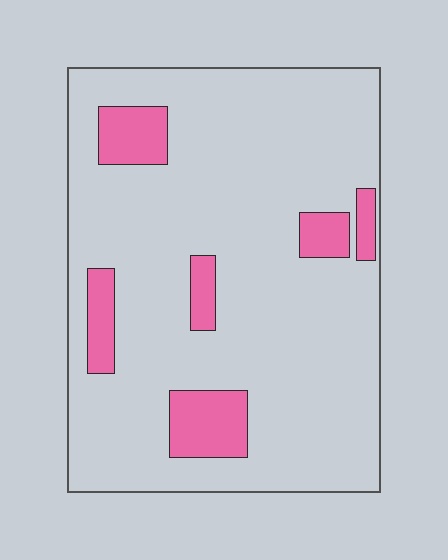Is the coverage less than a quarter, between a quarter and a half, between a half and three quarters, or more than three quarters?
Less than a quarter.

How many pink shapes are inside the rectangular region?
6.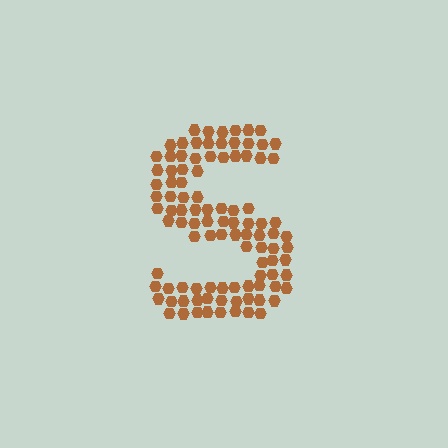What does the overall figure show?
The overall figure shows the letter S.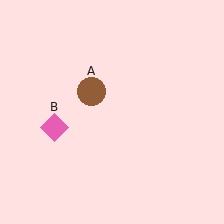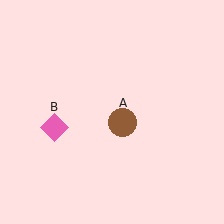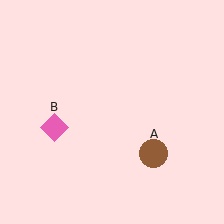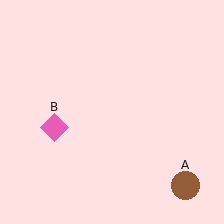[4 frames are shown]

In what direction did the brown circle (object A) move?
The brown circle (object A) moved down and to the right.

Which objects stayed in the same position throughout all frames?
Pink diamond (object B) remained stationary.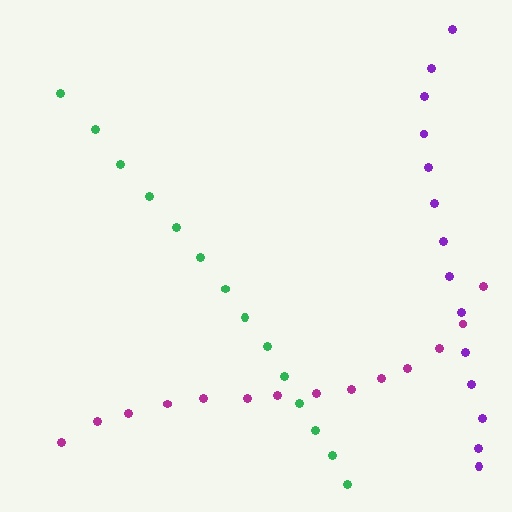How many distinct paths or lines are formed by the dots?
There are 3 distinct paths.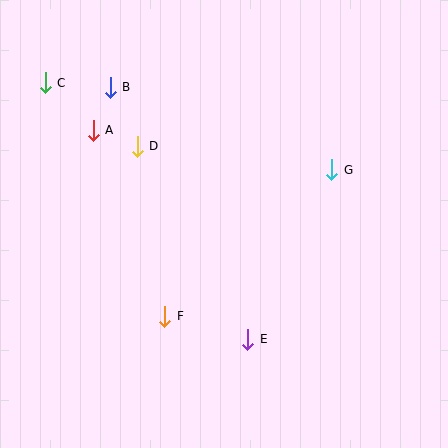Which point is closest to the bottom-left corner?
Point F is closest to the bottom-left corner.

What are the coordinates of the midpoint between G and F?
The midpoint between G and F is at (248, 243).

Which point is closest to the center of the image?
Point F at (165, 316) is closest to the center.